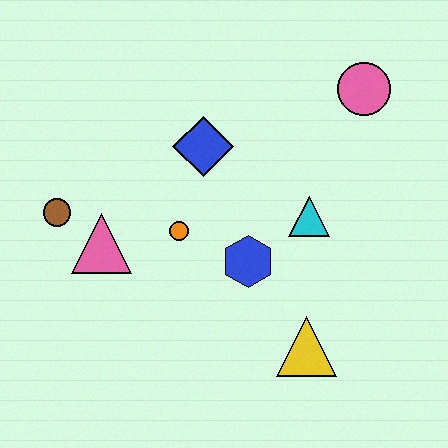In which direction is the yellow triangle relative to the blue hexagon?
The yellow triangle is below the blue hexagon.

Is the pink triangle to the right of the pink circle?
No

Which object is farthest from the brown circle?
The pink circle is farthest from the brown circle.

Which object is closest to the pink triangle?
The brown circle is closest to the pink triangle.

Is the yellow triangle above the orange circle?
No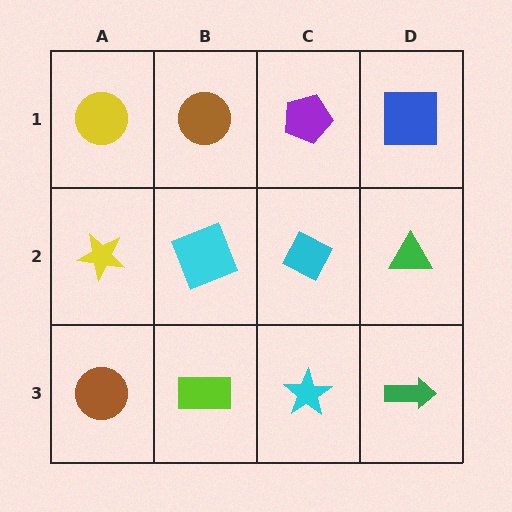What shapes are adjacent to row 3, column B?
A cyan square (row 2, column B), a brown circle (row 3, column A), a cyan star (row 3, column C).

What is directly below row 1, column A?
A yellow star.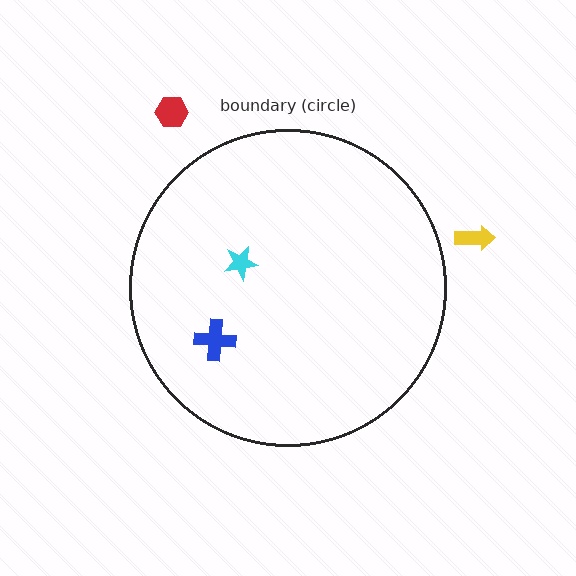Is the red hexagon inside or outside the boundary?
Outside.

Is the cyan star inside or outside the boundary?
Inside.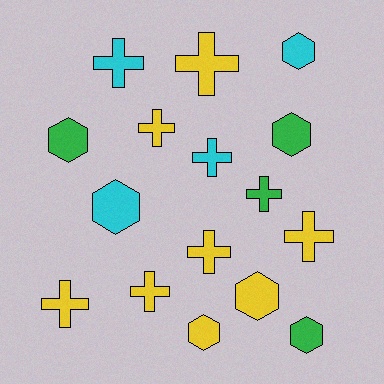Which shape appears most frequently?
Cross, with 9 objects.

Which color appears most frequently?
Yellow, with 8 objects.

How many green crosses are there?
There is 1 green cross.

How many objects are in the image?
There are 16 objects.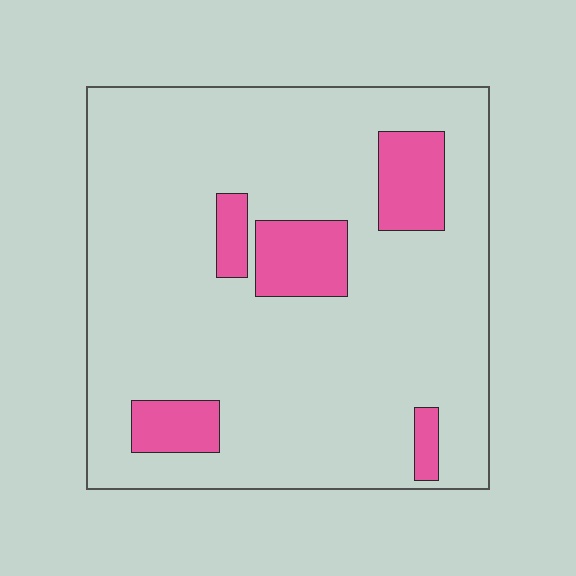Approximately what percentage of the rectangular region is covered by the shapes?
Approximately 15%.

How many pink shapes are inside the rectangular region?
5.